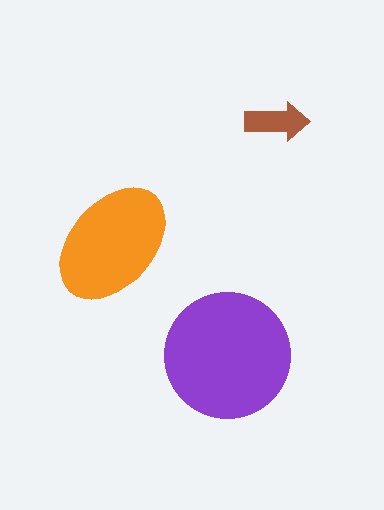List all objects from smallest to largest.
The brown arrow, the orange ellipse, the purple circle.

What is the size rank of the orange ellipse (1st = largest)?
2nd.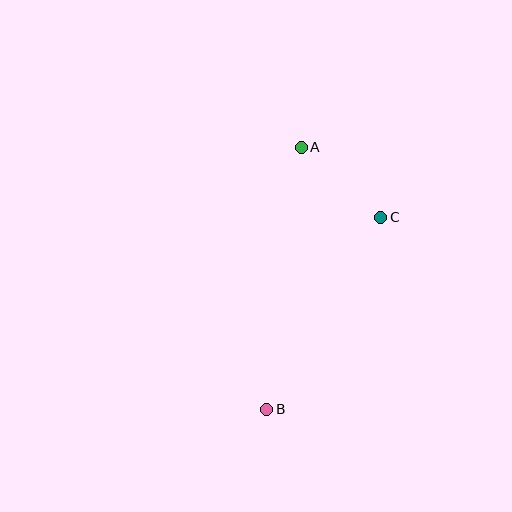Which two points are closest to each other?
Points A and C are closest to each other.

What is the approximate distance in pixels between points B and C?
The distance between B and C is approximately 223 pixels.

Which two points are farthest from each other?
Points A and B are farthest from each other.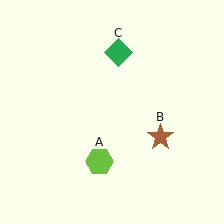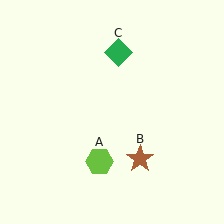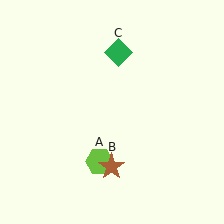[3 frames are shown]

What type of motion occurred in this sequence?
The brown star (object B) rotated clockwise around the center of the scene.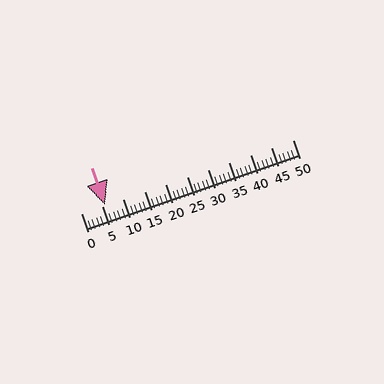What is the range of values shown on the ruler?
The ruler shows values from 0 to 50.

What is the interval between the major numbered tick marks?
The major tick marks are spaced 5 units apart.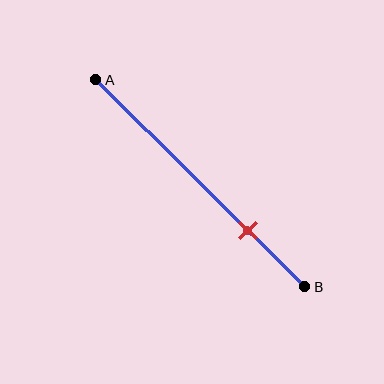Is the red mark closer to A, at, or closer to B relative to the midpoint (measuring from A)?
The red mark is closer to point B than the midpoint of segment AB.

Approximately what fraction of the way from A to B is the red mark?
The red mark is approximately 75% of the way from A to B.